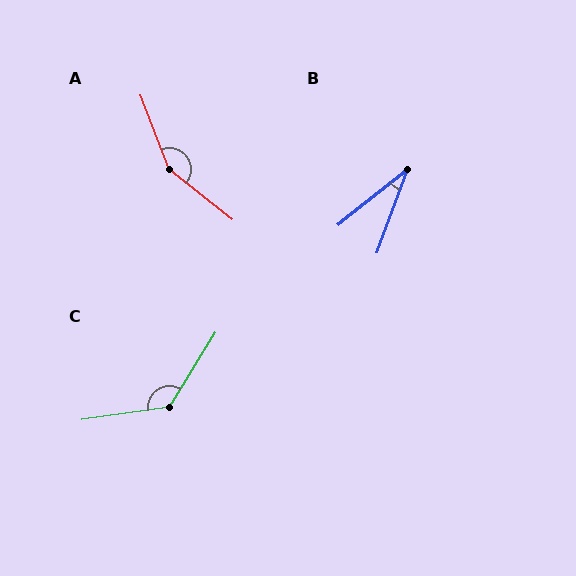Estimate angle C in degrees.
Approximately 130 degrees.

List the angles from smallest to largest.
B (31°), C (130°), A (149°).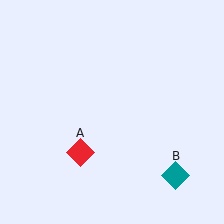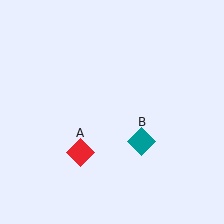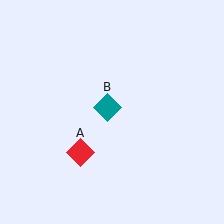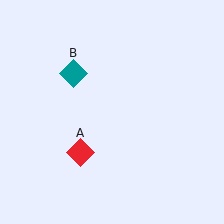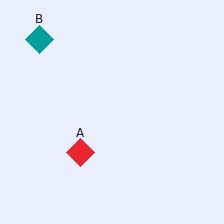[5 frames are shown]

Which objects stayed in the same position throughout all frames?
Red diamond (object A) remained stationary.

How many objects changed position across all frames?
1 object changed position: teal diamond (object B).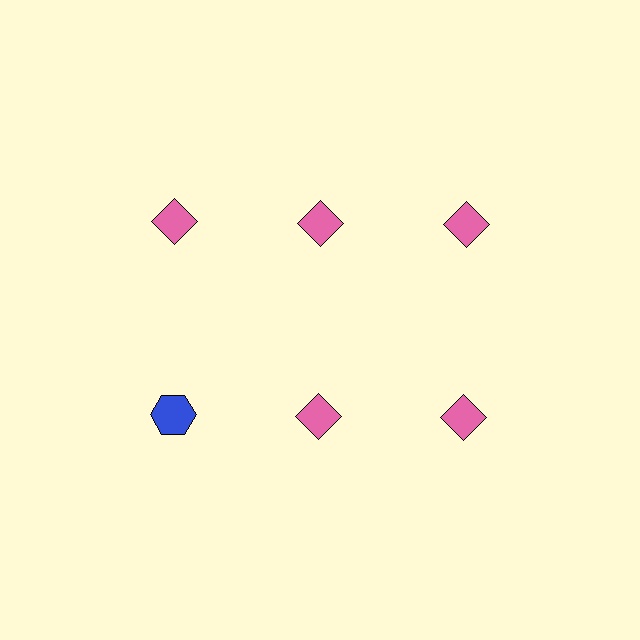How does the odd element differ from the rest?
It differs in both color (blue instead of pink) and shape (hexagon instead of diamond).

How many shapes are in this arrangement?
There are 6 shapes arranged in a grid pattern.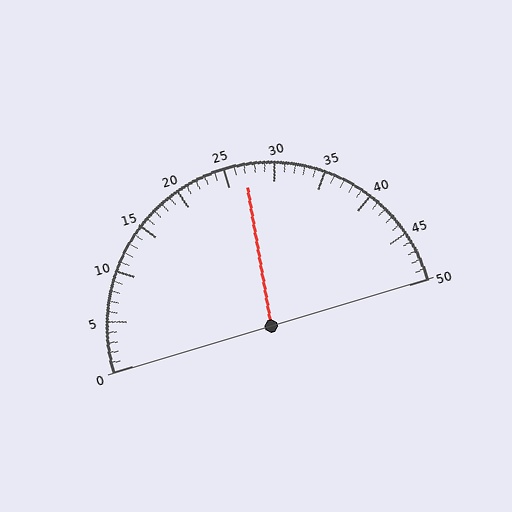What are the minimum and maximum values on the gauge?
The gauge ranges from 0 to 50.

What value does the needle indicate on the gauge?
The needle indicates approximately 27.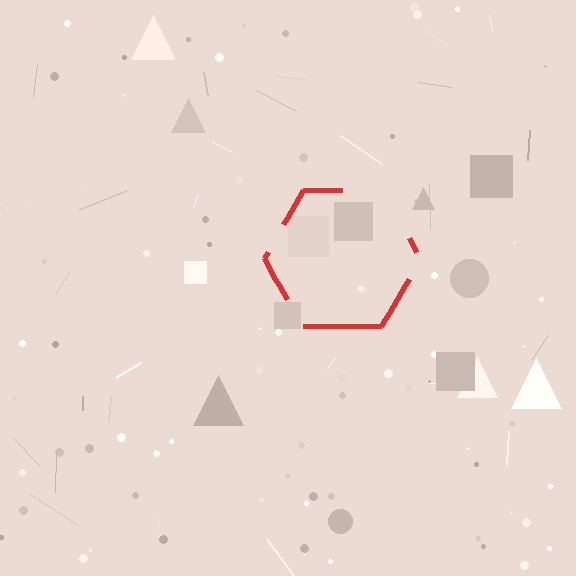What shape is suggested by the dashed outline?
The dashed outline suggests a hexagon.